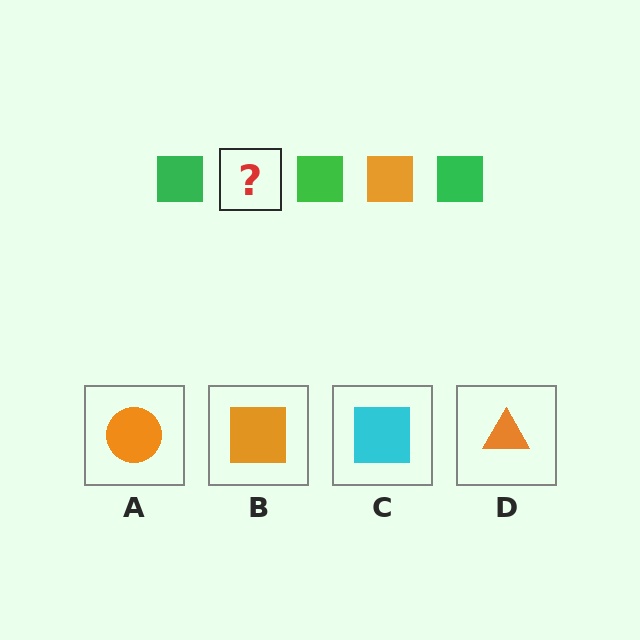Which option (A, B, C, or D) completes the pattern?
B.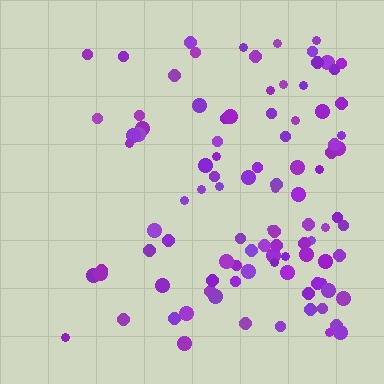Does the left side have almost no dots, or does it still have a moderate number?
Still a moderate number, just noticeably fewer than the right.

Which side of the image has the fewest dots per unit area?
The left.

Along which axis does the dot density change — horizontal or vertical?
Horizontal.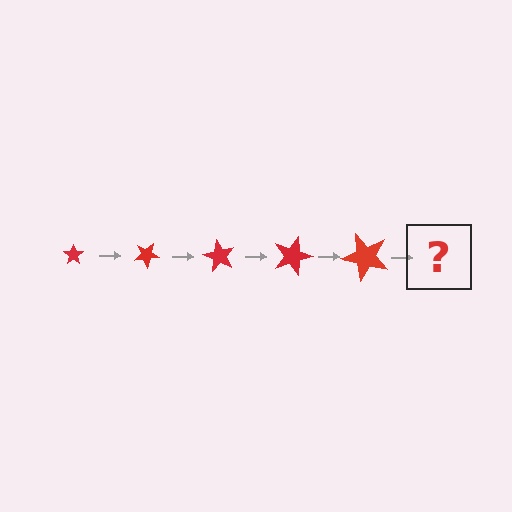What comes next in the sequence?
The next element should be a star, larger than the previous one and rotated 150 degrees from the start.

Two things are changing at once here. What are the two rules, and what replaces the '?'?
The two rules are that the star grows larger each step and it rotates 30 degrees each step. The '?' should be a star, larger than the previous one and rotated 150 degrees from the start.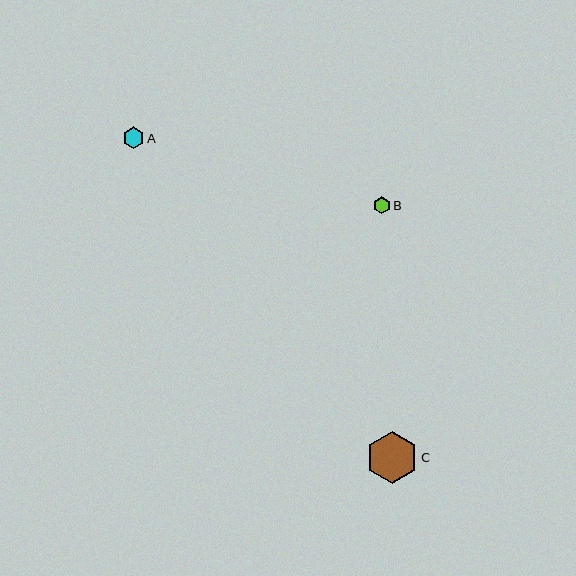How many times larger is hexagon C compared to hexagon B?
Hexagon C is approximately 3.1 times the size of hexagon B.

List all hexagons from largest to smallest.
From largest to smallest: C, A, B.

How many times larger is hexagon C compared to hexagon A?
Hexagon C is approximately 2.4 times the size of hexagon A.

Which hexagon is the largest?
Hexagon C is the largest with a size of approximately 52 pixels.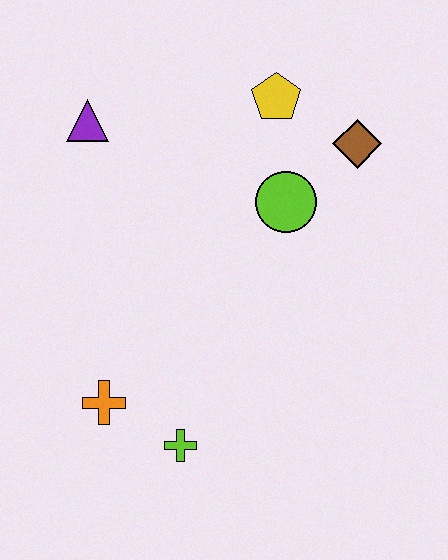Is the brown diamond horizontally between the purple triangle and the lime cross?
No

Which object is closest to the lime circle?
The brown diamond is closest to the lime circle.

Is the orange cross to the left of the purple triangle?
No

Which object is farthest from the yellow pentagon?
The lime cross is farthest from the yellow pentagon.